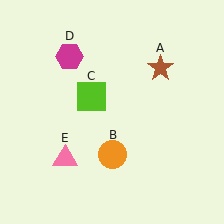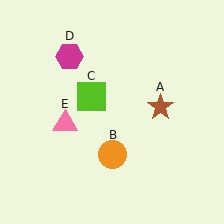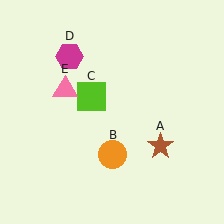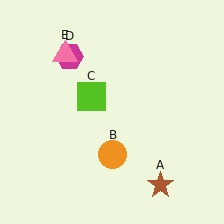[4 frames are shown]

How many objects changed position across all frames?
2 objects changed position: brown star (object A), pink triangle (object E).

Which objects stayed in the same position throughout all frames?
Orange circle (object B) and lime square (object C) and magenta hexagon (object D) remained stationary.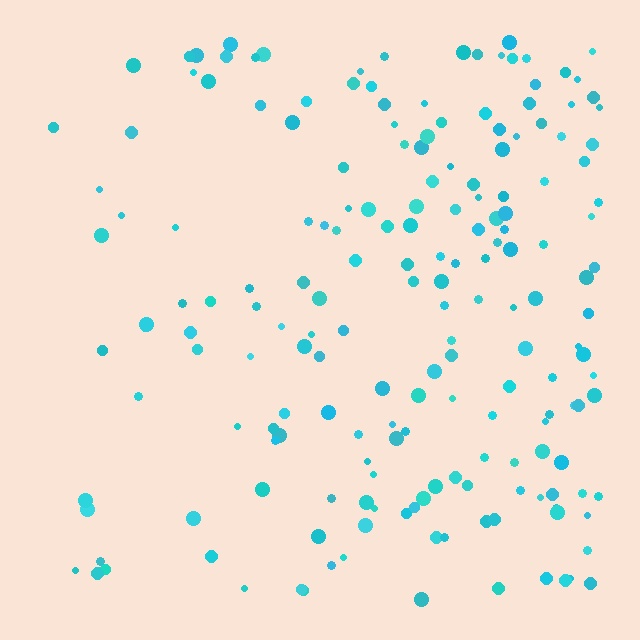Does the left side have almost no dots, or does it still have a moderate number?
Still a moderate number, just noticeably fewer than the right.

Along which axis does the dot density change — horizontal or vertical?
Horizontal.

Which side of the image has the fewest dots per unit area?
The left.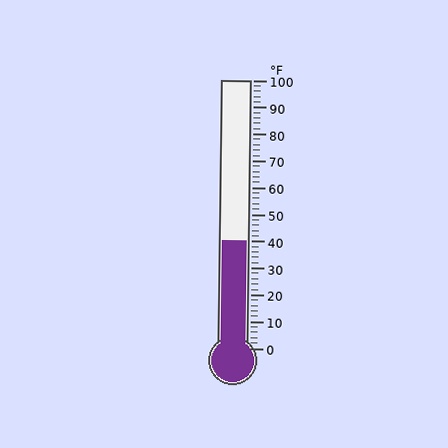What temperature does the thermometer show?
The thermometer shows approximately 40°F.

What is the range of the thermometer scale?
The thermometer scale ranges from 0°F to 100°F.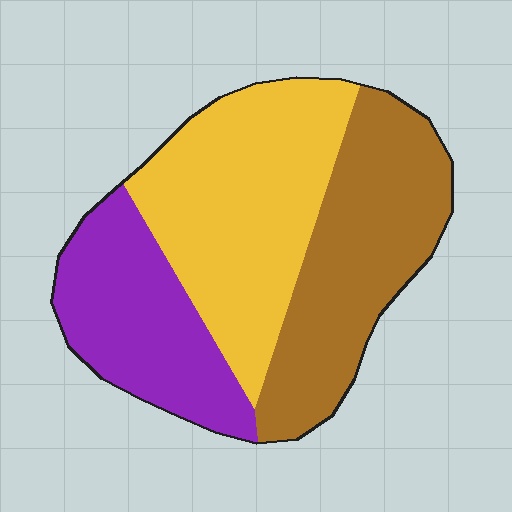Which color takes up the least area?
Purple, at roughly 25%.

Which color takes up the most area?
Yellow, at roughly 40%.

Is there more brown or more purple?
Brown.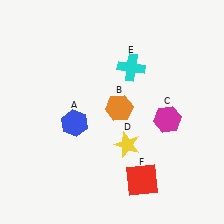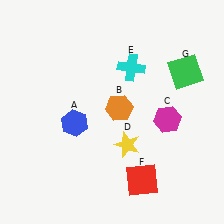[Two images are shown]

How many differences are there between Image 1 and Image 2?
There is 1 difference between the two images.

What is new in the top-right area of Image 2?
A green square (G) was added in the top-right area of Image 2.